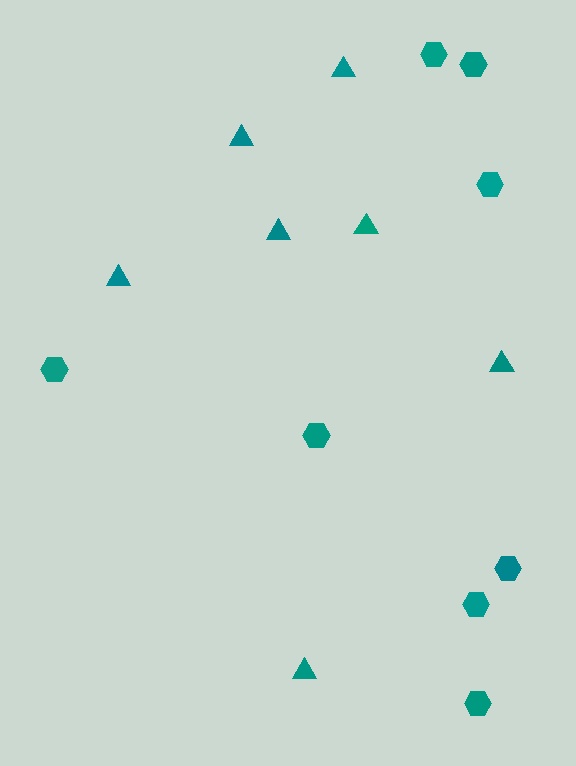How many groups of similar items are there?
There are 2 groups: one group of triangles (7) and one group of hexagons (8).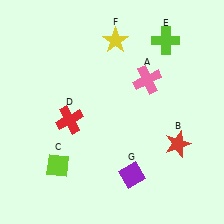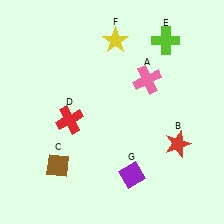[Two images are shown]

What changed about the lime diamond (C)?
In Image 1, C is lime. In Image 2, it changed to brown.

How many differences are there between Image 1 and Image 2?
There is 1 difference between the two images.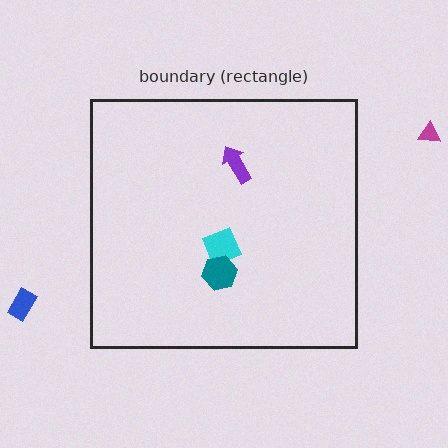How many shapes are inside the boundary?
3 inside, 2 outside.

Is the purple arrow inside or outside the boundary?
Inside.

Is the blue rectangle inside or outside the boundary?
Outside.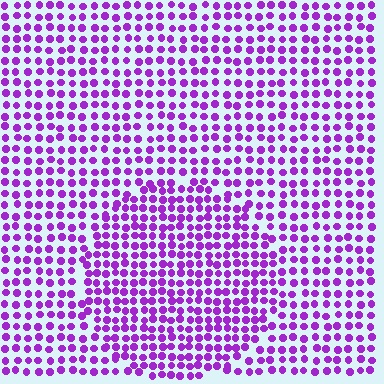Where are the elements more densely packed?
The elements are more densely packed inside the circle boundary.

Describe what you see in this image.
The image contains small purple elements arranged at two different densities. A circle-shaped region is visible where the elements are more densely packed than the surrounding area.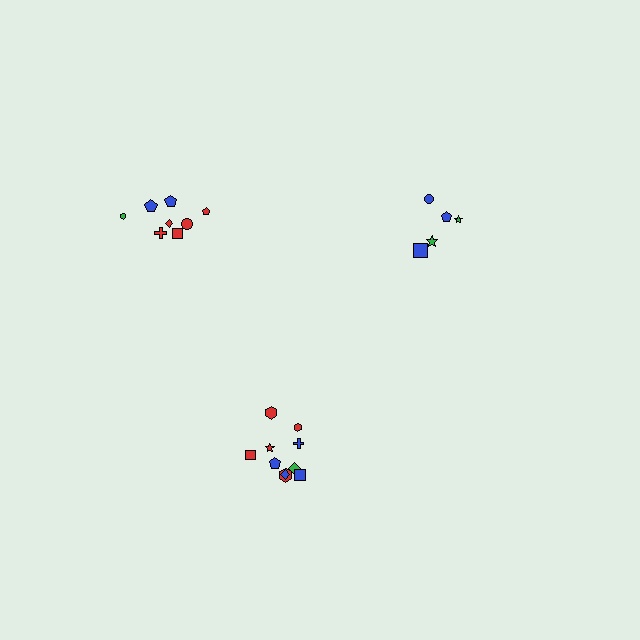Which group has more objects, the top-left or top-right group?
The top-left group.